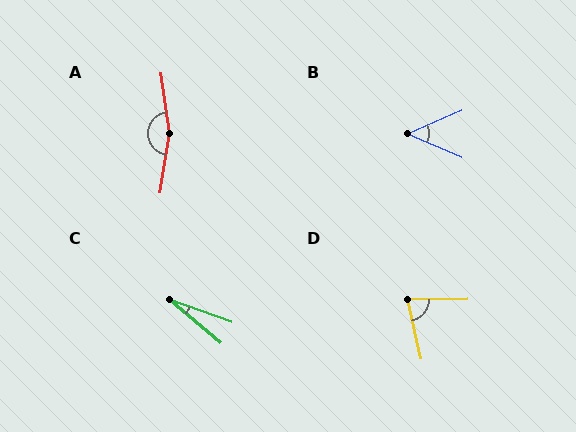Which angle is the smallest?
C, at approximately 21 degrees.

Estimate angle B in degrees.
Approximately 47 degrees.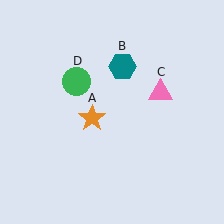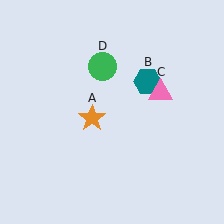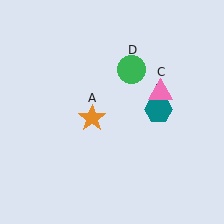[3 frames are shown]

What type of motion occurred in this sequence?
The teal hexagon (object B), green circle (object D) rotated clockwise around the center of the scene.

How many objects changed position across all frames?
2 objects changed position: teal hexagon (object B), green circle (object D).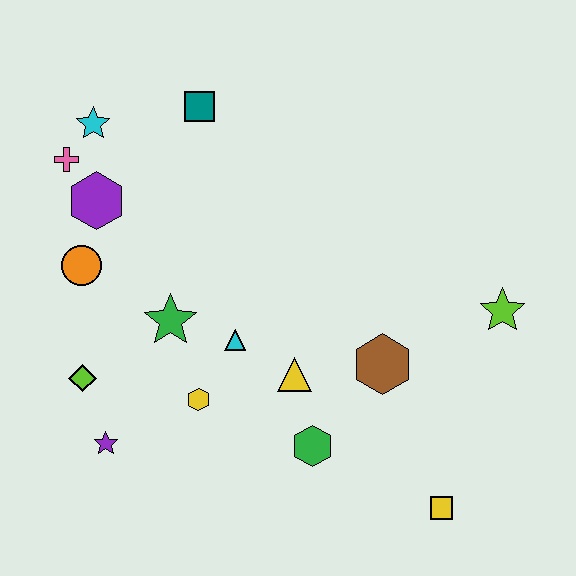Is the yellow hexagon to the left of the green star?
No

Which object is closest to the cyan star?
The pink cross is closest to the cyan star.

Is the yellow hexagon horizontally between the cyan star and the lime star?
Yes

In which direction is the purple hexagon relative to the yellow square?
The purple hexagon is to the left of the yellow square.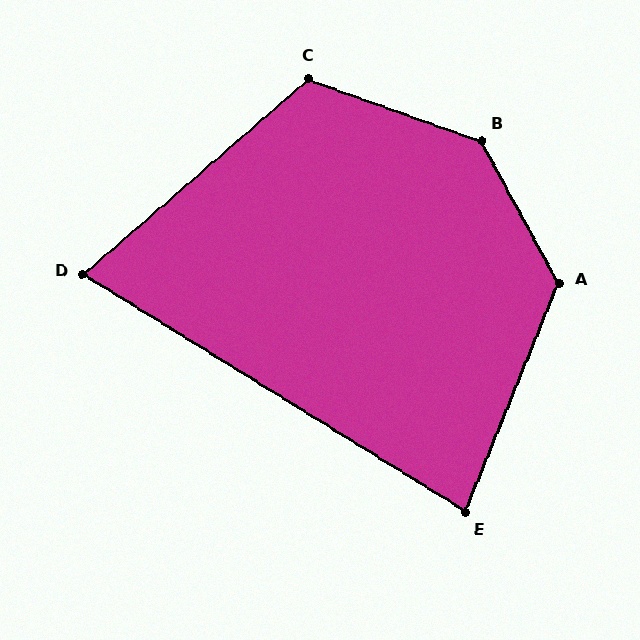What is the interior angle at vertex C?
Approximately 119 degrees (obtuse).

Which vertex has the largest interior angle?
B, at approximately 138 degrees.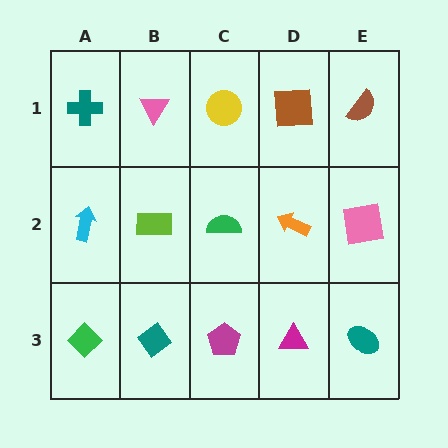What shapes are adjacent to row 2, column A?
A teal cross (row 1, column A), a green diamond (row 3, column A), a lime rectangle (row 2, column B).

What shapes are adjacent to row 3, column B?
A lime rectangle (row 2, column B), a green diamond (row 3, column A), a magenta pentagon (row 3, column C).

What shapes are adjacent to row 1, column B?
A lime rectangle (row 2, column B), a teal cross (row 1, column A), a yellow circle (row 1, column C).